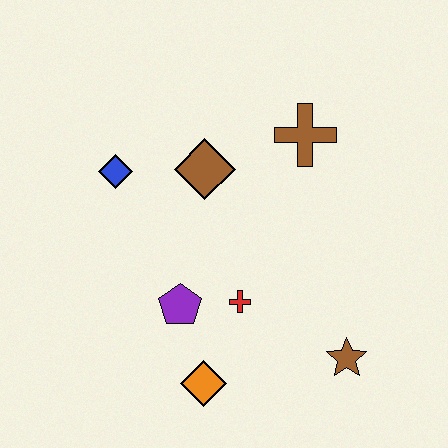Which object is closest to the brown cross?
The brown diamond is closest to the brown cross.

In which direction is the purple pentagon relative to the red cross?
The purple pentagon is to the left of the red cross.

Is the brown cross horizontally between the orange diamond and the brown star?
Yes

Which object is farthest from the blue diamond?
The brown star is farthest from the blue diamond.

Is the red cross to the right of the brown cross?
No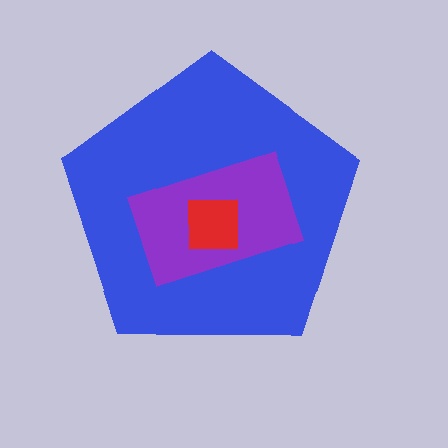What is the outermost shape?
The blue pentagon.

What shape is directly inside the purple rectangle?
The red square.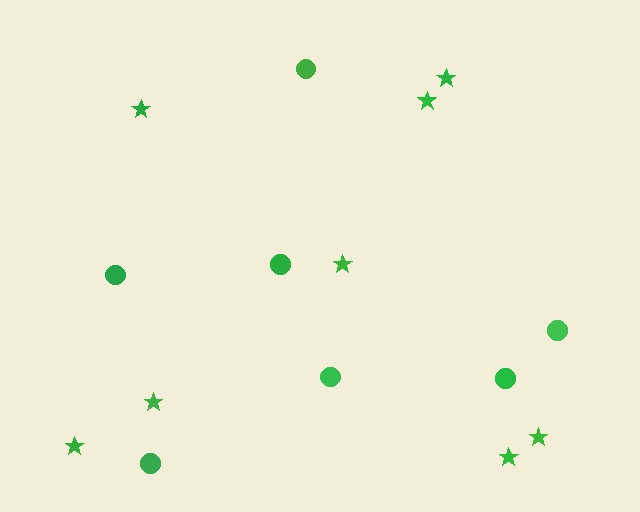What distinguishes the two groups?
There are 2 groups: one group of circles (7) and one group of stars (8).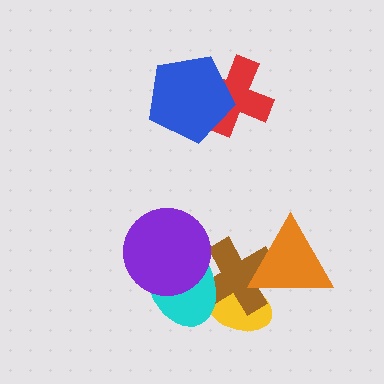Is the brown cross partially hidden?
Yes, it is partially covered by another shape.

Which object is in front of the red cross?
The blue pentagon is in front of the red cross.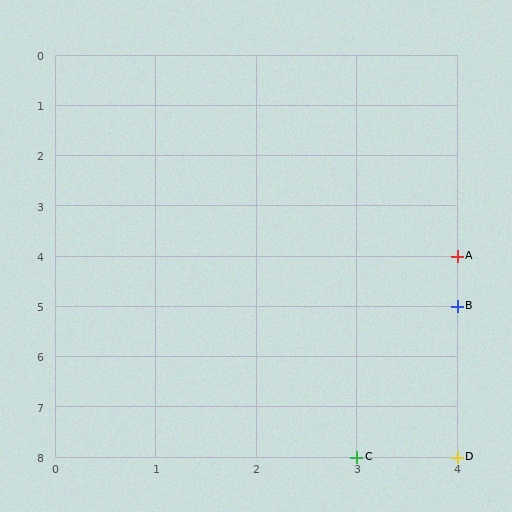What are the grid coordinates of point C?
Point C is at grid coordinates (3, 8).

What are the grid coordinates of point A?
Point A is at grid coordinates (4, 4).